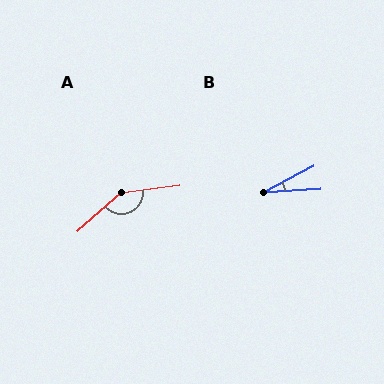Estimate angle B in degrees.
Approximately 24 degrees.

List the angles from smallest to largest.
B (24°), A (145°).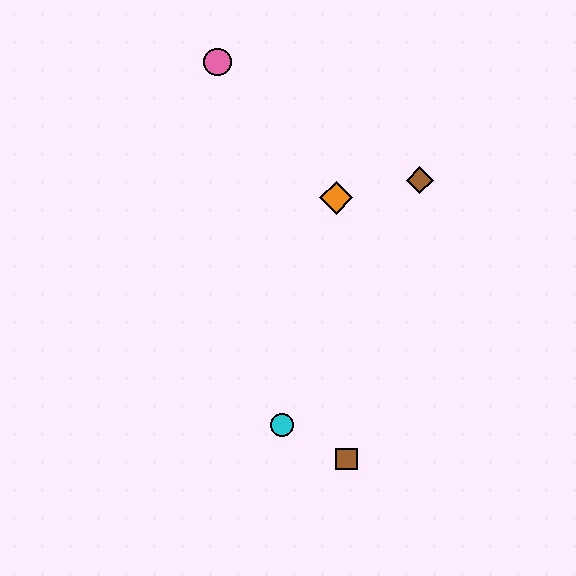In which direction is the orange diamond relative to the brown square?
The orange diamond is above the brown square.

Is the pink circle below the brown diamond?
No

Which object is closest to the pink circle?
The orange diamond is closest to the pink circle.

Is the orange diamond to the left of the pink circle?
No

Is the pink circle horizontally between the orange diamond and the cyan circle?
No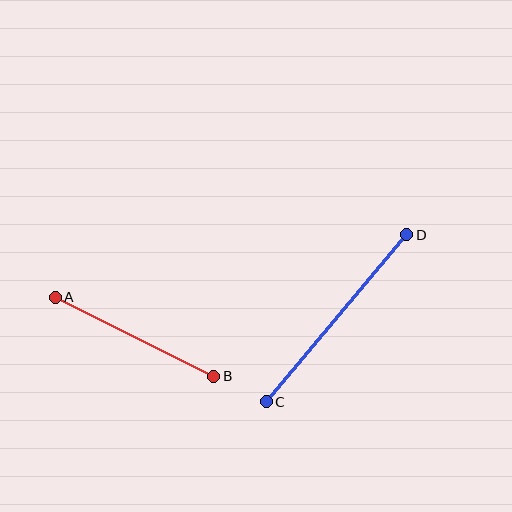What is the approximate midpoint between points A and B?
The midpoint is at approximately (134, 337) pixels.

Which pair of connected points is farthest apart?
Points C and D are farthest apart.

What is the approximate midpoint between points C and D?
The midpoint is at approximately (336, 318) pixels.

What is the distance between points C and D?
The distance is approximately 218 pixels.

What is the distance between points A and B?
The distance is approximately 177 pixels.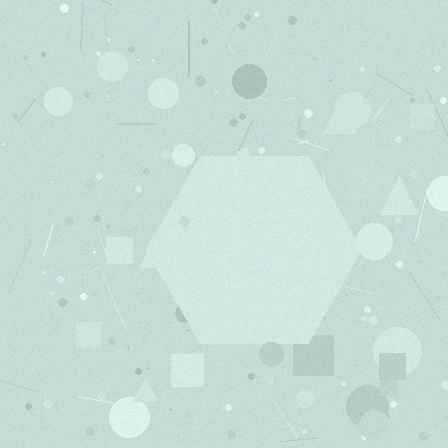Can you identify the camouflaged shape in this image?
The camouflaged shape is a hexagon.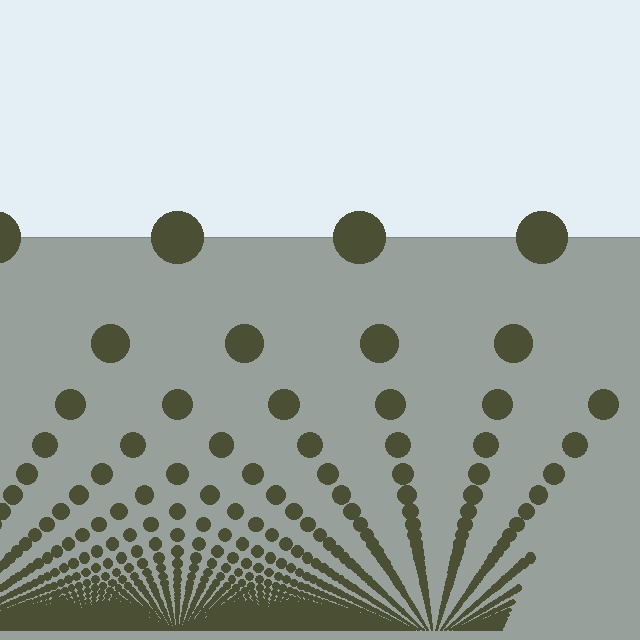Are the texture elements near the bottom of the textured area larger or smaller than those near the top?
Smaller. The gradient is inverted — elements near the bottom are smaller and denser.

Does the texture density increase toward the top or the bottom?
Density increases toward the bottom.